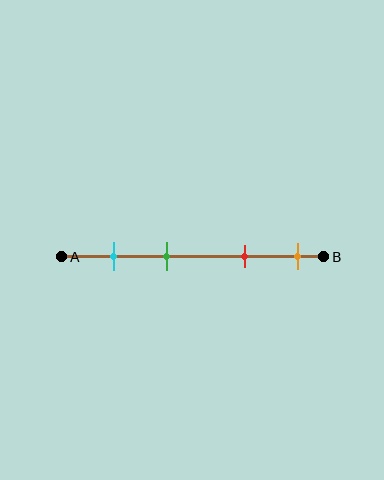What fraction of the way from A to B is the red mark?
The red mark is approximately 70% (0.7) of the way from A to B.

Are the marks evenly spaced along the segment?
No, the marks are not evenly spaced.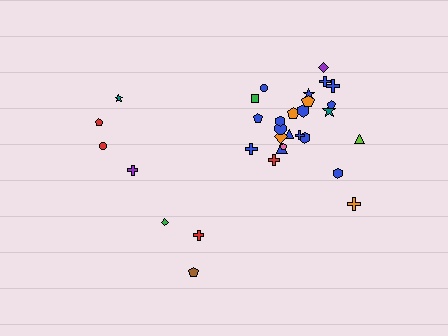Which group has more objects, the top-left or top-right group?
The top-right group.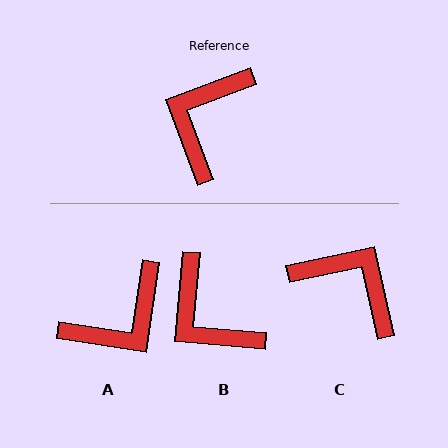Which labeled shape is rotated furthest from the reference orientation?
A, about 151 degrees away.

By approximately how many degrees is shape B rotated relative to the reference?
Approximately 64 degrees counter-clockwise.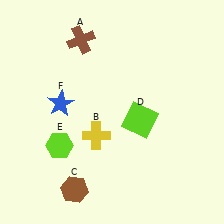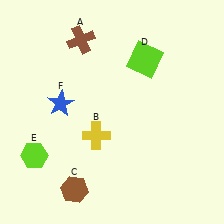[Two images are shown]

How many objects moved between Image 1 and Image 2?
2 objects moved between the two images.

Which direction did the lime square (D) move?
The lime square (D) moved up.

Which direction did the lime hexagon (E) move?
The lime hexagon (E) moved left.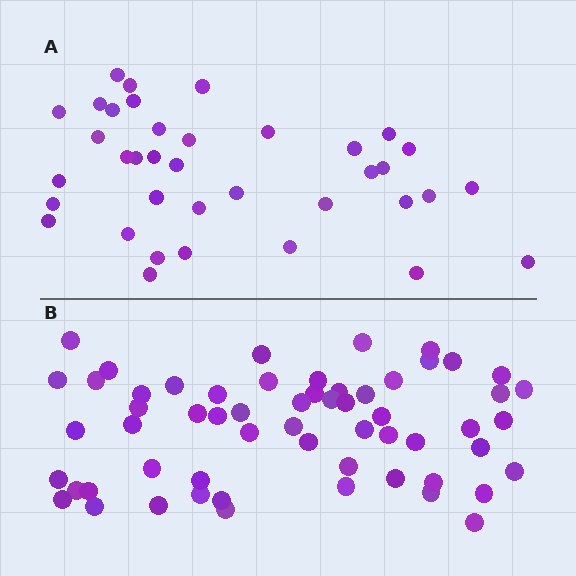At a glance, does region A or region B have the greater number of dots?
Region B (the bottom region) has more dots.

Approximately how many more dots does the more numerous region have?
Region B has approximately 20 more dots than region A.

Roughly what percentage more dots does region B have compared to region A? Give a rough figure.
About 60% more.